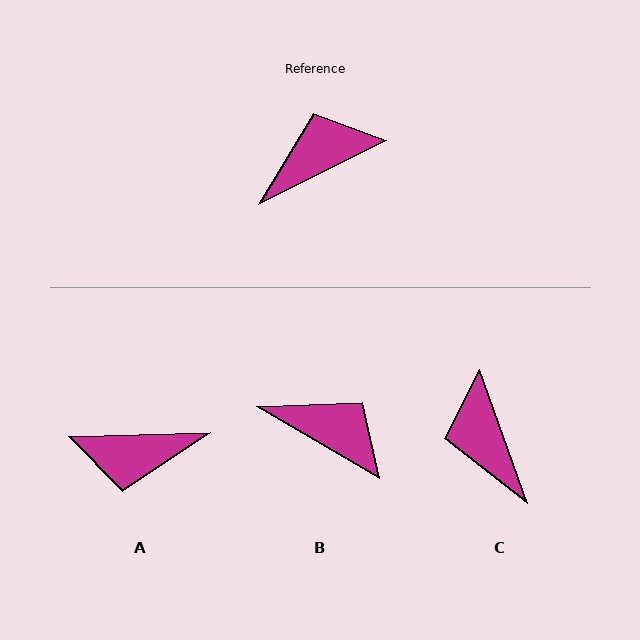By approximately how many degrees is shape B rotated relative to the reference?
Approximately 57 degrees clockwise.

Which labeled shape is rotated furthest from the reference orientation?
A, about 155 degrees away.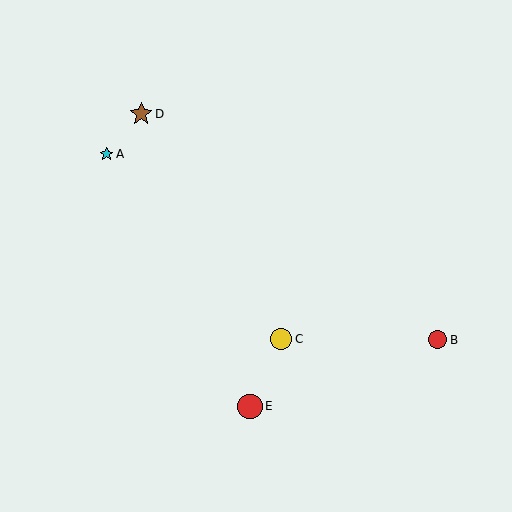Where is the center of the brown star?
The center of the brown star is at (141, 114).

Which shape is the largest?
The red circle (labeled E) is the largest.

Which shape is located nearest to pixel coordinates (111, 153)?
The cyan star (labeled A) at (107, 154) is nearest to that location.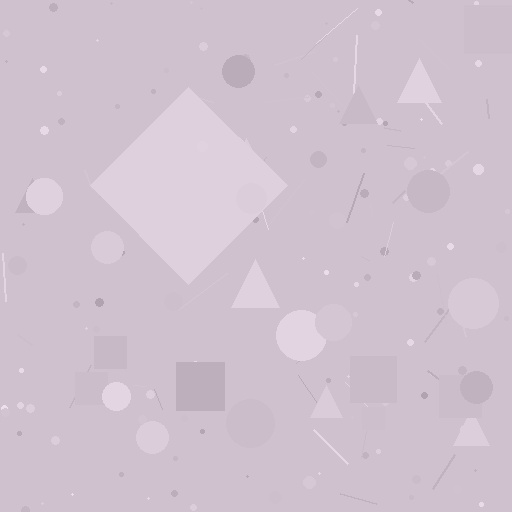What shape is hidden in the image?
A diamond is hidden in the image.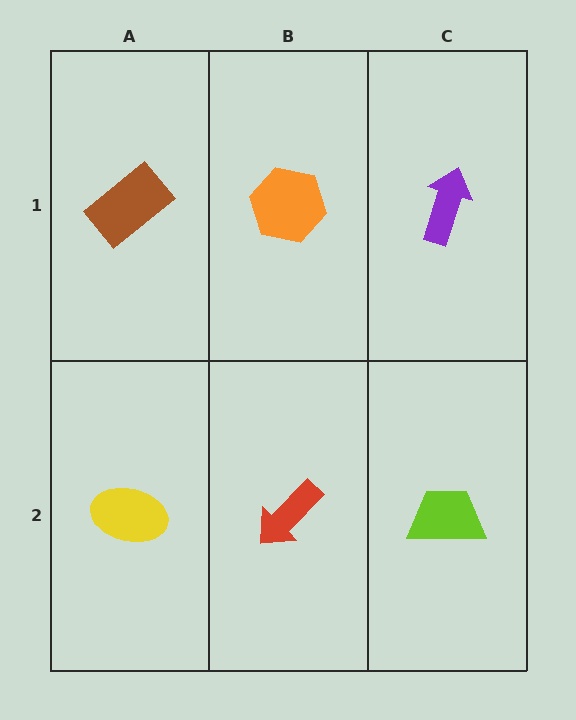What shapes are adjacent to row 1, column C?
A lime trapezoid (row 2, column C), an orange hexagon (row 1, column B).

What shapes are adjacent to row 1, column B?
A red arrow (row 2, column B), a brown rectangle (row 1, column A), a purple arrow (row 1, column C).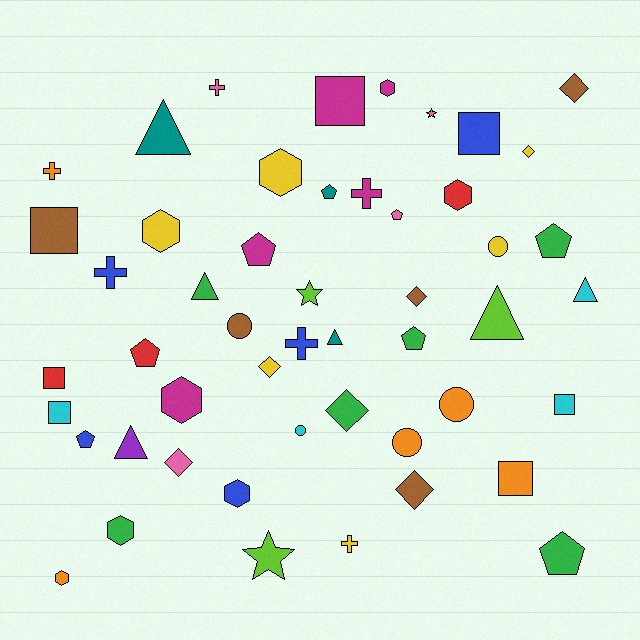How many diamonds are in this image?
There are 7 diamonds.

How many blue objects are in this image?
There are 5 blue objects.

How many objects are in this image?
There are 50 objects.